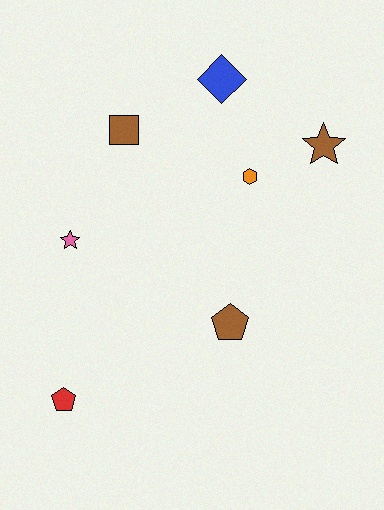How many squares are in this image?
There is 1 square.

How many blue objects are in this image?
There is 1 blue object.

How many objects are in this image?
There are 7 objects.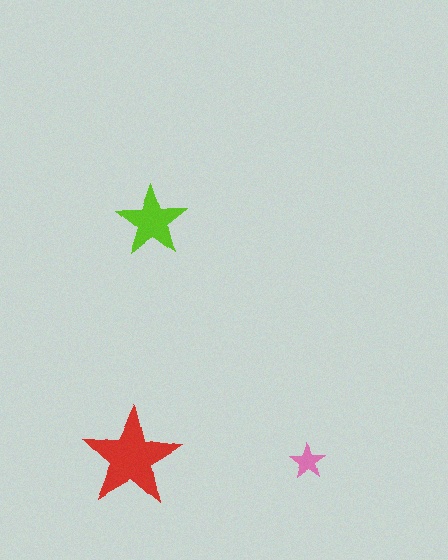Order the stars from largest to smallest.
the red one, the lime one, the pink one.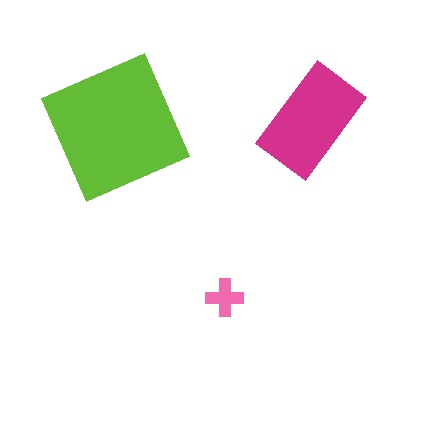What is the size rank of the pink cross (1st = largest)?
3rd.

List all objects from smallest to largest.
The pink cross, the magenta rectangle, the lime square.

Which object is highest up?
The magenta rectangle is topmost.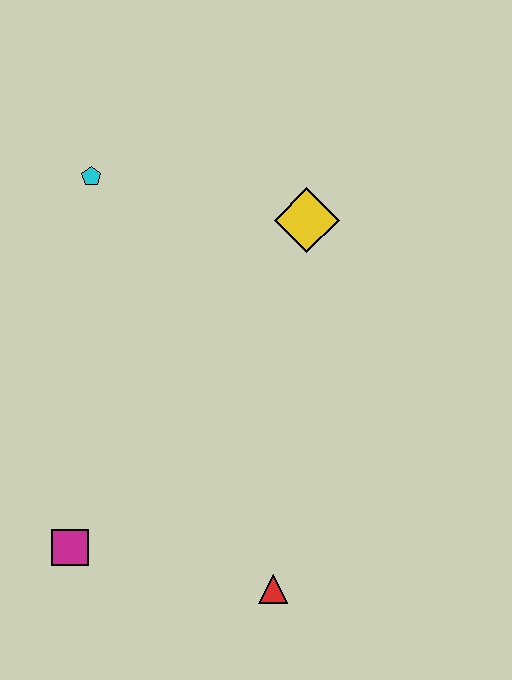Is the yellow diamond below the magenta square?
No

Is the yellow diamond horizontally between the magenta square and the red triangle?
No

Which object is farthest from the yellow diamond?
The magenta square is farthest from the yellow diamond.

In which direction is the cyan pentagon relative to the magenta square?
The cyan pentagon is above the magenta square.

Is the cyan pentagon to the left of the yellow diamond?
Yes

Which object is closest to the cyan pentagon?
The yellow diamond is closest to the cyan pentagon.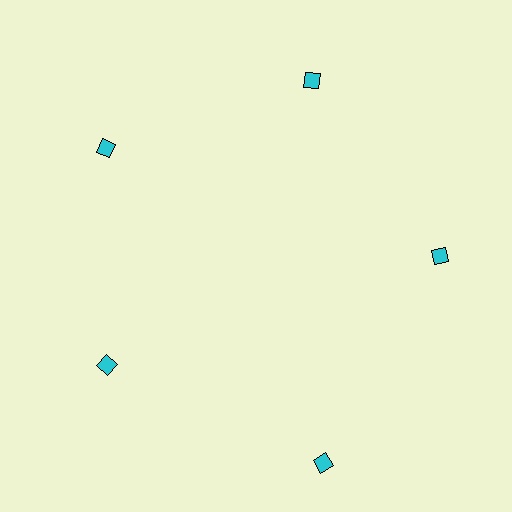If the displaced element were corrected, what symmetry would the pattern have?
It would have 5-fold rotational symmetry — the pattern would map onto itself every 72 degrees.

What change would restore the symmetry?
The symmetry would be restored by moving it inward, back onto the ring so that all 5 diamonds sit at equal angles and equal distance from the center.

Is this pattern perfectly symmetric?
No. The 5 cyan diamonds are arranged in a ring, but one element near the 5 o'clock position is pushed outward from the center, breaking the 5-fold rotational symmetry.